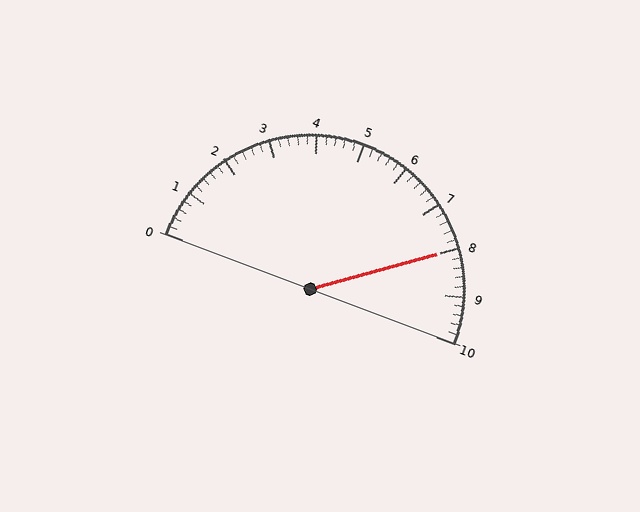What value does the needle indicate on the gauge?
The needle indicates approximately 8.0.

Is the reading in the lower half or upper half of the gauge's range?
The reading is in the upper half of the range (0 to 10).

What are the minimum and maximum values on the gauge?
The gauge ranges from 0 to 10.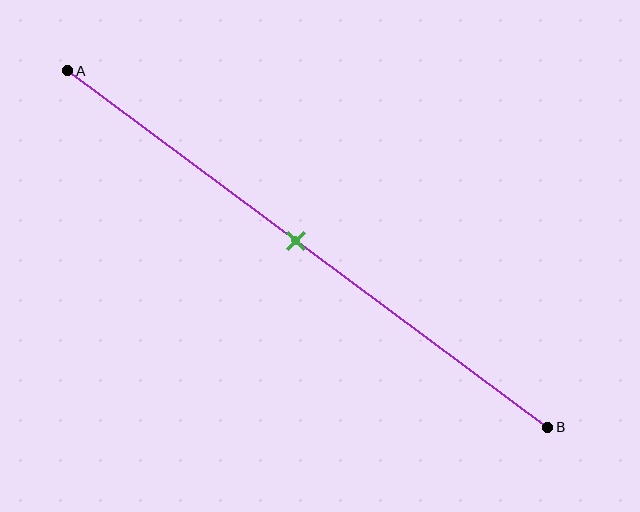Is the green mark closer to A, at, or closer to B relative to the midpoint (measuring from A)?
The green mark is approximately at the midpoint of segment AB.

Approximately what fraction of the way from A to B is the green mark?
The green mark is approximately 50% of the way from A to B.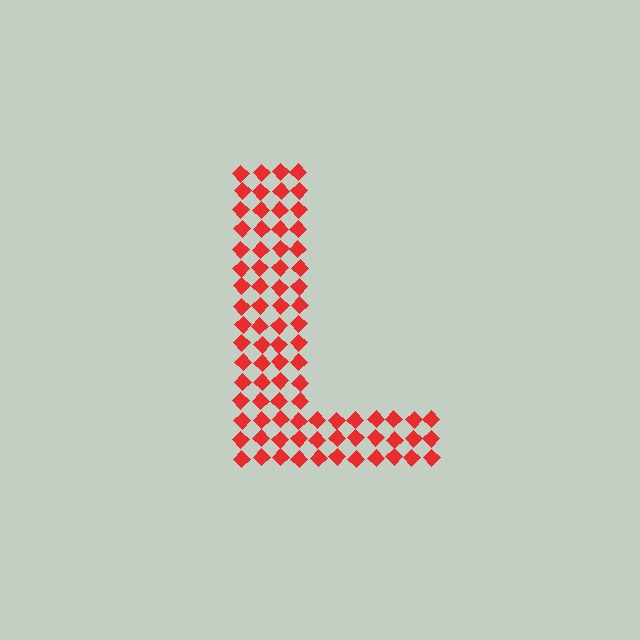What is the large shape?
The large shape is the letter L.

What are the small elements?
The small elements are diamonds.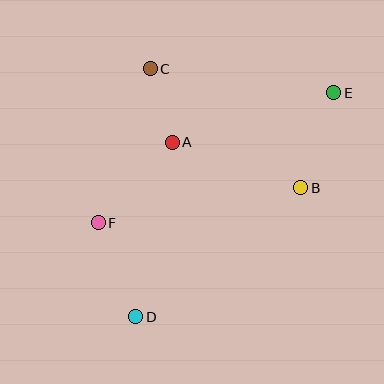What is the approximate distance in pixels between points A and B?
The distance between A and B is approximately 136 pixels.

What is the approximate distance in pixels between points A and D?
The distance between A and D is approximately 178 pixels.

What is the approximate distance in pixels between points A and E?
The distance between A and E is approximately 169 pixels.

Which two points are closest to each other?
Points A and C are closest to each other.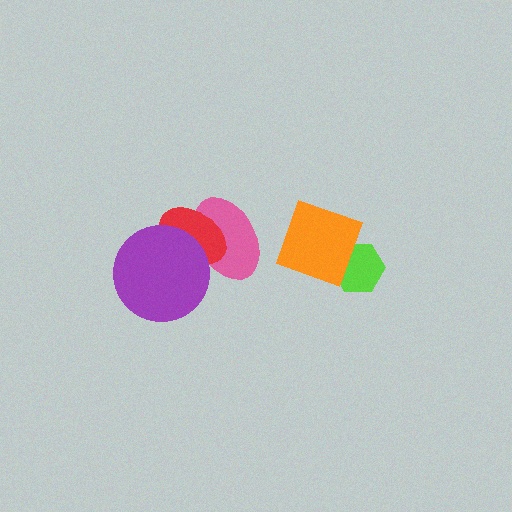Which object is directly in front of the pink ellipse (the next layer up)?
The red ellipse is directly in front of the pink ellipse.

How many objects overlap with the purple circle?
2 objects overlap with the purple circle.